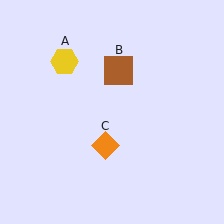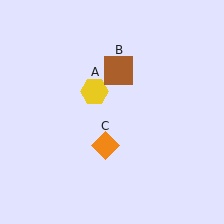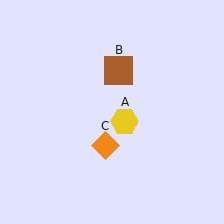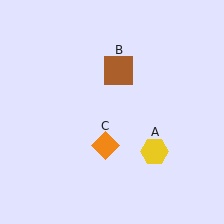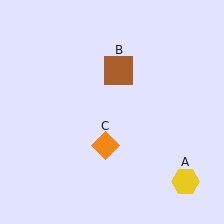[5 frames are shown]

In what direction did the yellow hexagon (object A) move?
The yellow hexagon (object A) moved down and to the right.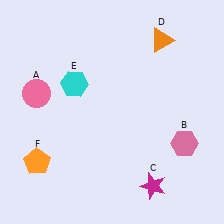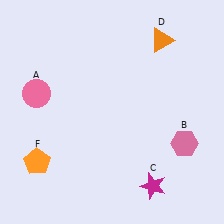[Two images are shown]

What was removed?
The cyan hexagon (E) was removed in Image 2.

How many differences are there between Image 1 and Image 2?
There is 1 difference between the two images.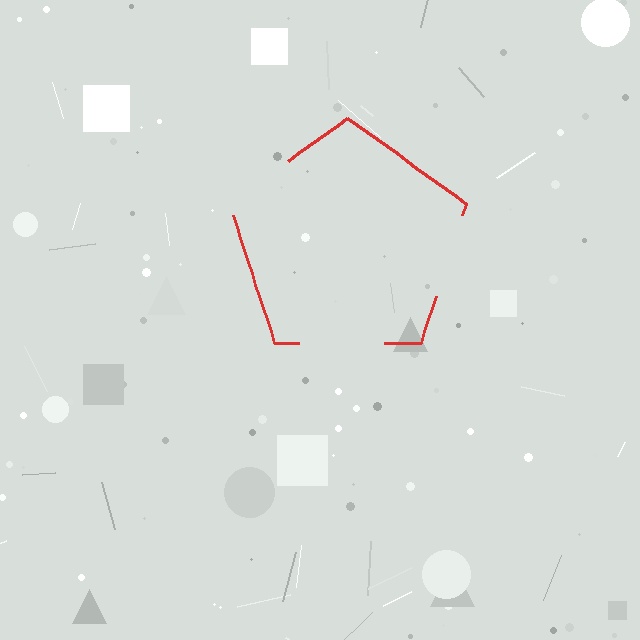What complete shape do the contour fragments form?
The contour fragments form a pentagon.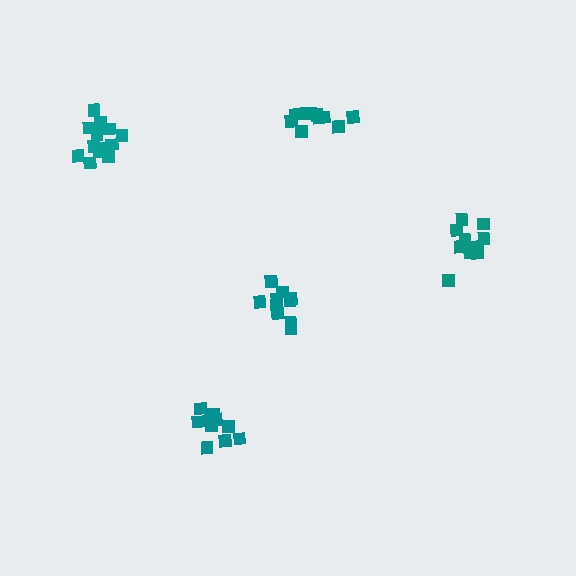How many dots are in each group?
Group 1: 10 dots, Group 2: 10 dots, Group 3: 13 dots, Group 4: 10 dots, Group 5: 11 dots (54 total).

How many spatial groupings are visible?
There are 5 spatial groupings.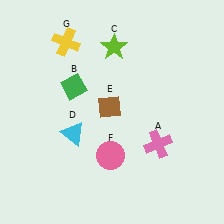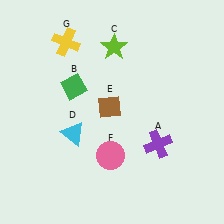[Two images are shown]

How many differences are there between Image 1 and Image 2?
There is 1 difference between the two images.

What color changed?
The cross (A) changed from pink in Image 1 to purple in Image 2.